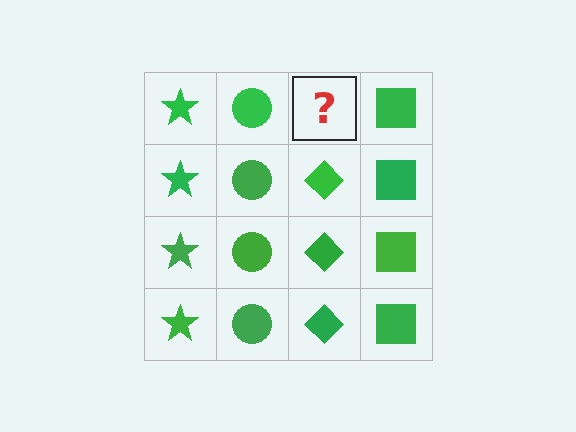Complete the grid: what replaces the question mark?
The question mark should be replaced with a green diamond.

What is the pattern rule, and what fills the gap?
The rule is that each column has a consistent shape. The gap should be filled with a green diamond.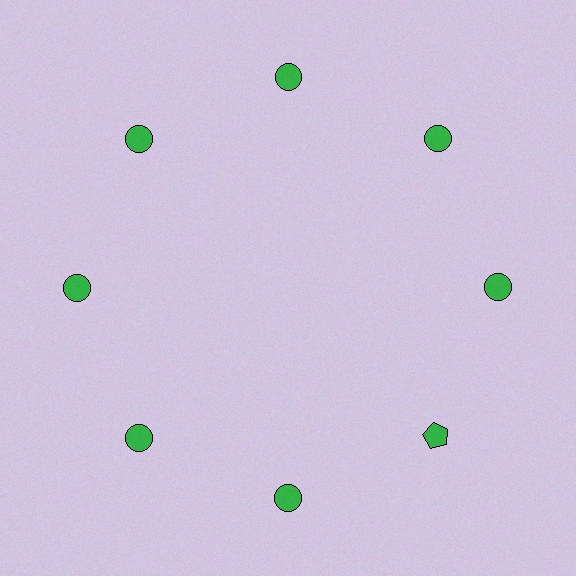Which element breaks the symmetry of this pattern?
The green pentagon at roughly the 4 o'clock position breaks the symmetry. All other shapes are green circles.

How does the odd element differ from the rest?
It has a different shape: pentagon instead of circle.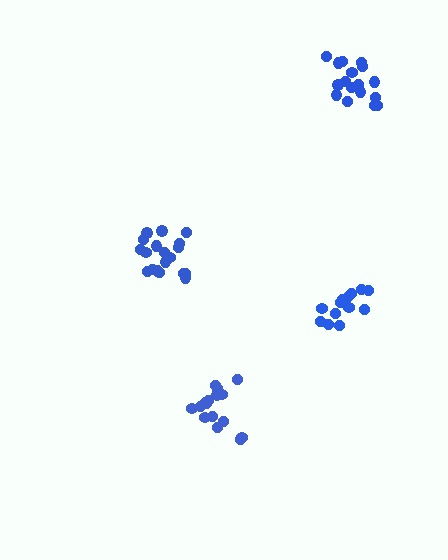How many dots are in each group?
Group 1: 16 dots, Group 2: 17 dots, Group 3: 19 dots, Group 4: 13 dots (65 total).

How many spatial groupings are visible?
There are 4 spatial groupings.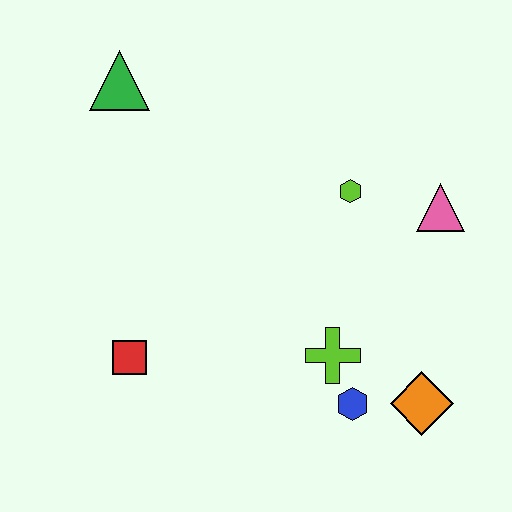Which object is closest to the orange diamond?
The blue hexagon is closest to the orange diamond.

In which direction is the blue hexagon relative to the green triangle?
The blue hexagon is below the green triangle.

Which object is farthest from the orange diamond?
The green triangle is farthest from the orange diamond.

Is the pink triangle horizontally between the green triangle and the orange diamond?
No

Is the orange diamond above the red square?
No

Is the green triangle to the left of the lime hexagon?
Yes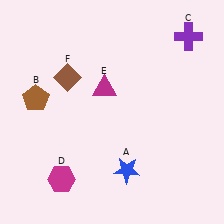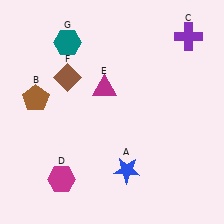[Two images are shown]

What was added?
A teal hexagon (G) was added in Image 2.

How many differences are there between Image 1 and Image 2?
There is 1 difference between the two images.